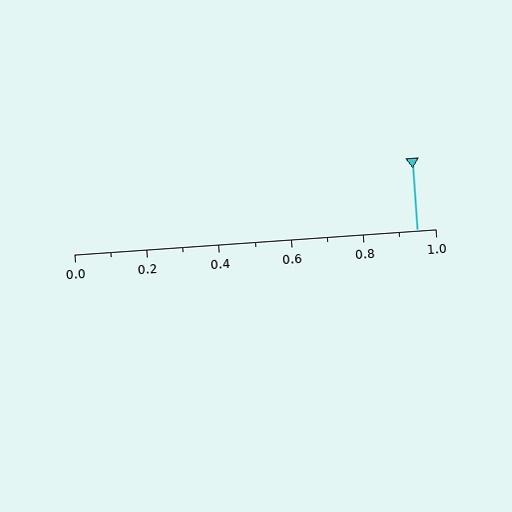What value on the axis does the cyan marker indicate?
The marker indicates approximately 0.95.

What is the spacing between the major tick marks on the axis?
The major ticks are spaced 0.2 apart.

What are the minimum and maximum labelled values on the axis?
The axis runs from 0.0 to 1.0.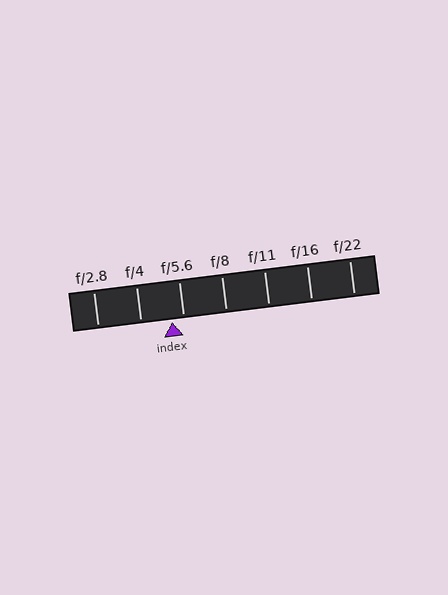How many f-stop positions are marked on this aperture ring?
There are 7 f-stop positions marked.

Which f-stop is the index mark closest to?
The index mark is closest to f/5.6.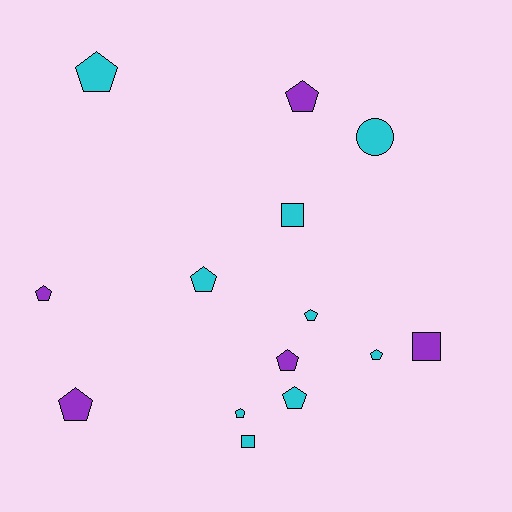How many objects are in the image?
There are 14 objects.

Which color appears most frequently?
Cyan, with 9 objects.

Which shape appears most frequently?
Pentagon, with 10 objects.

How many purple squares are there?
There is 1 purple square.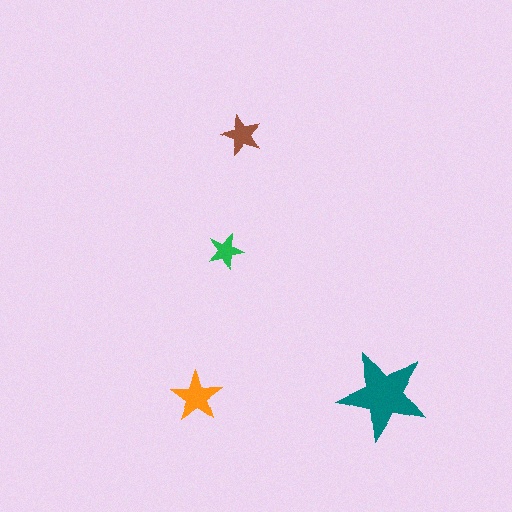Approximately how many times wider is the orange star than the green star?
About 1.5 times wider.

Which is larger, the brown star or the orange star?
The orange one.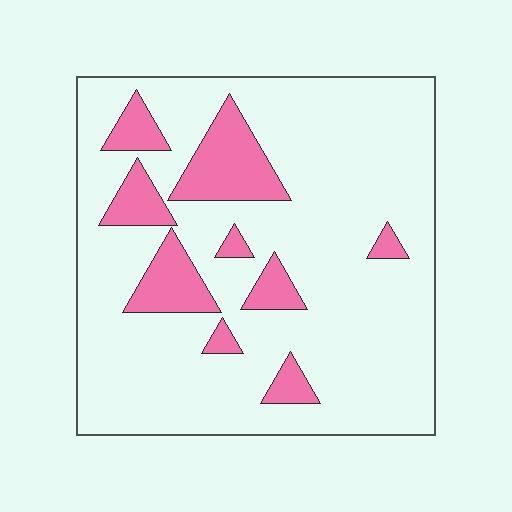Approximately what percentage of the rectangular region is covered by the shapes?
Approximately 15%.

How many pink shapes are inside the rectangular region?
9.